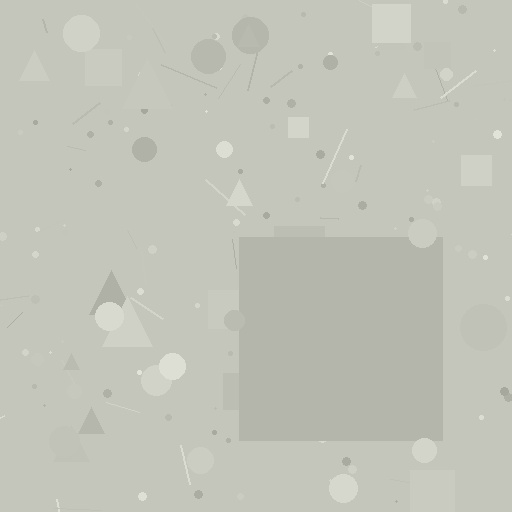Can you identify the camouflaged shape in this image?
The camouflaged shape is a square.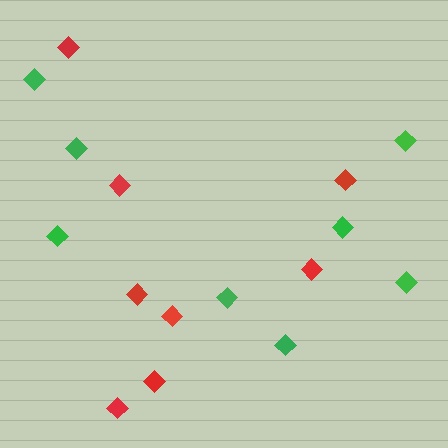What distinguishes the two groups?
There are 2 groups: one group of green diamonds (8) and one group of red diamonds (8).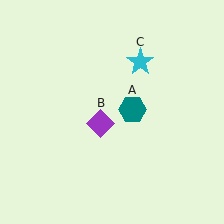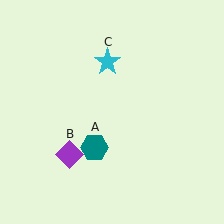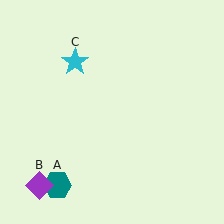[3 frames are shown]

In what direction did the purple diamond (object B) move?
The purple diamond (object B) moved down and to the left.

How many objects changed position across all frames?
3 objects changed position: teal hexagon (object A), purple diamond (object B), cyan star (object C).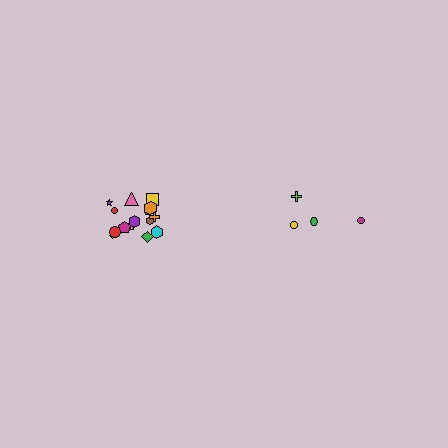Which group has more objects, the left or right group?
The left group.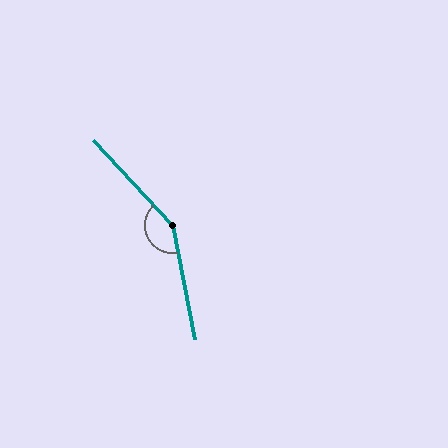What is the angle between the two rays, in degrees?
Approximately 148 degrees.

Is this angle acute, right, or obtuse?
It is obtuse.